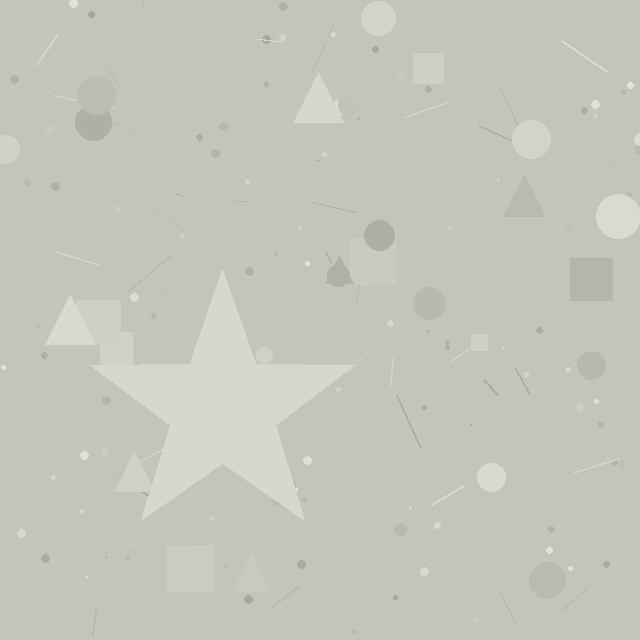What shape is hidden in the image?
A star is hidden in the image.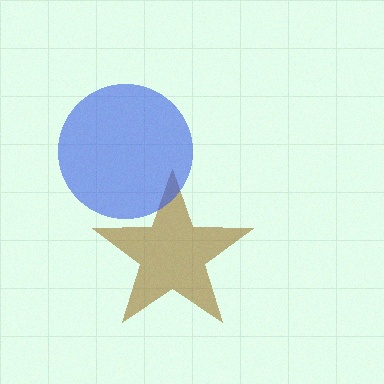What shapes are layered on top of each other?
The layered shapes are: a brown star, a blue circle.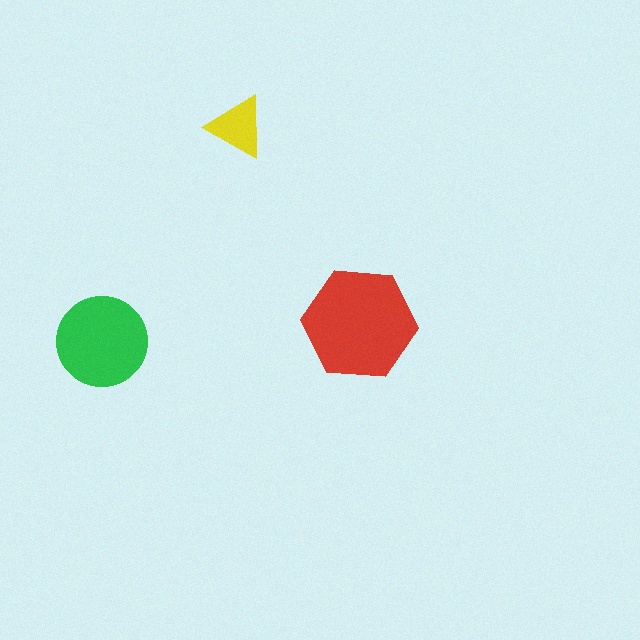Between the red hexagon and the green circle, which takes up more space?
The red hexagon.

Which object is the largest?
The red hexagon.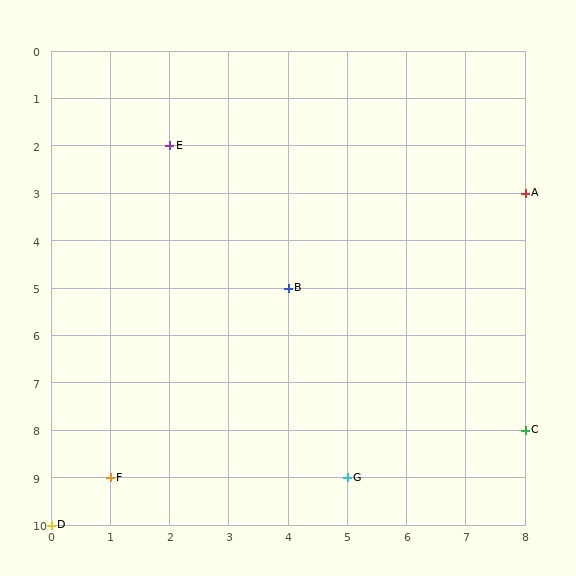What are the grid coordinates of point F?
Point F is at grid coordinates (1, 9).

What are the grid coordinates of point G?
Point G is at grid coordinates (5, 9).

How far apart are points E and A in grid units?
Points E and A are 6 columns and 1 row apart (about 6.1 grid units diagonally).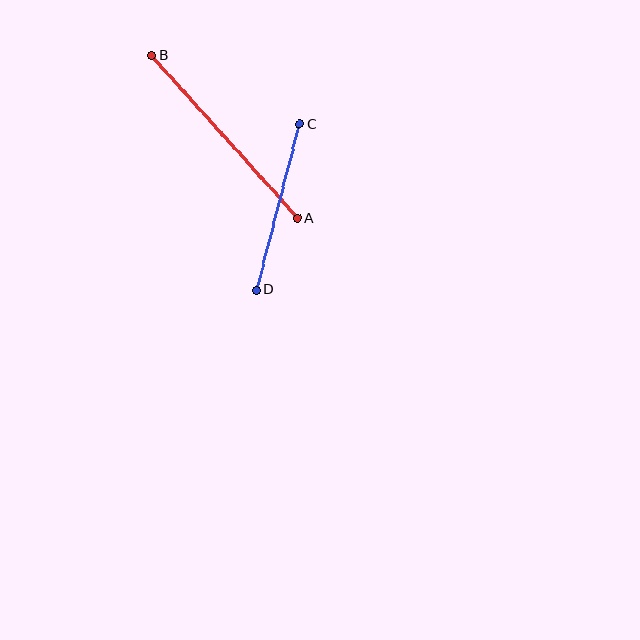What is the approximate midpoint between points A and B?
The midpoint is at approximately (225, 137) pixels.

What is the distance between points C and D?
The distance is approximately 171 pixels.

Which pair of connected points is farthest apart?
Points A and B are farthest apart.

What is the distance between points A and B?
The distance is approximately 219 pixels.